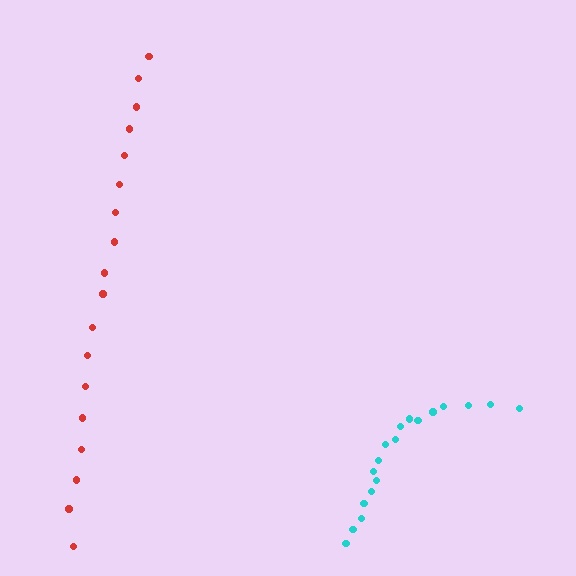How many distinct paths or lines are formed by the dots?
There are 2 distinct paths.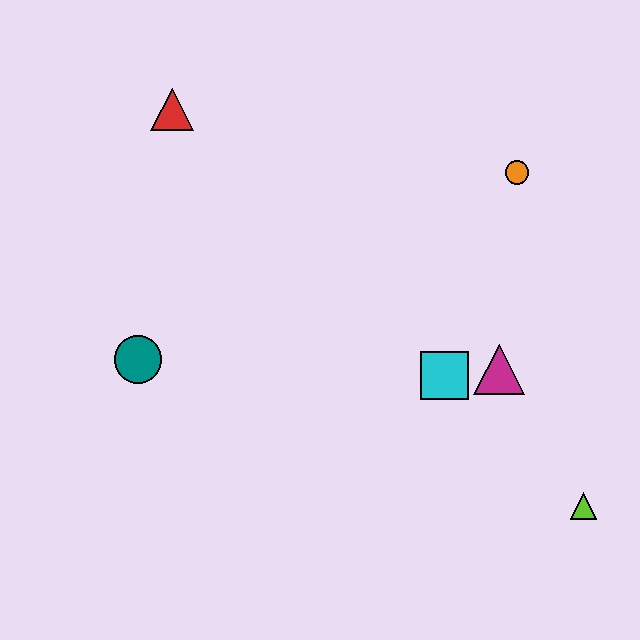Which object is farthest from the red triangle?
The lime triangle is farthest from the red triangle.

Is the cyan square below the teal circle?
Yes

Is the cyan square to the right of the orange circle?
No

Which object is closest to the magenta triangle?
The cyan square is closest to the magenta triangle.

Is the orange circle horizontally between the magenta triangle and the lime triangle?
Yes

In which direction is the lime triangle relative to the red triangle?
The lime triangle is to the right of the red triangle.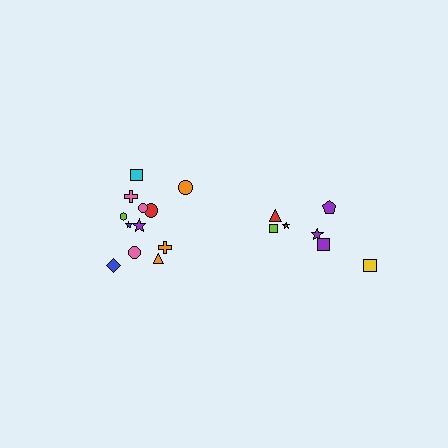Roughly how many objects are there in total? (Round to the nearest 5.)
Roughly 20 objects in total.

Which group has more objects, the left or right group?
The left group.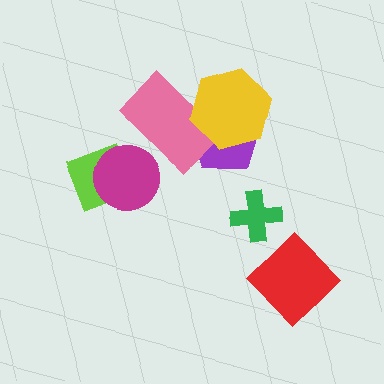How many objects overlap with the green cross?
0 objects overlap with the green cross.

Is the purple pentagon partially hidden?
Yes, it is partially covered by another shape.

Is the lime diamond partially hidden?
Yes, it is partially covered by another shape.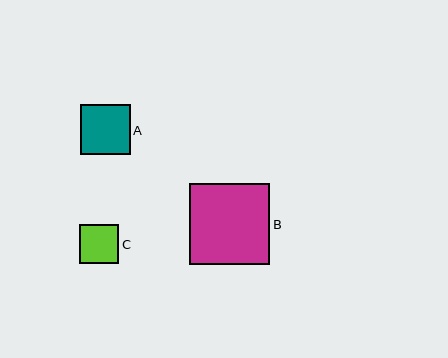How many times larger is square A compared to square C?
Square A is approximately 1.3 times the size of square C.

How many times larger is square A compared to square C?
Square A is approximately 1.3 times the size of square C.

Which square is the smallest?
Square C is the smallest with a size of approximately 39 pixels.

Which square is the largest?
Square B is the largest with a size of approximately 81 pixels.